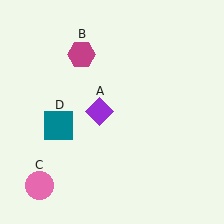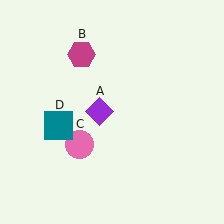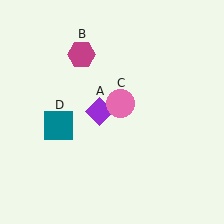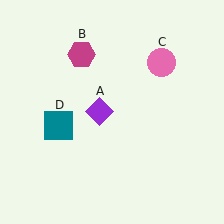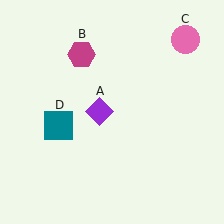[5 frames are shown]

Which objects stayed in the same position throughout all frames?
Purple diamond (object A) and magenta hexagon (object B) and teal square (object D) remained stationary.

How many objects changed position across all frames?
1 object changed position: pink circle (object C).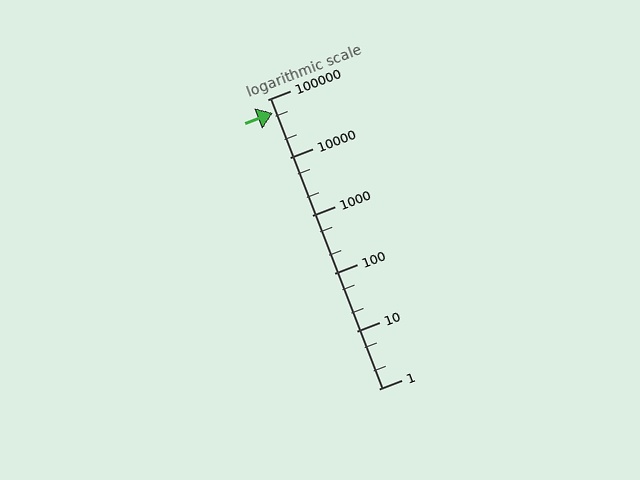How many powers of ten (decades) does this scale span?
The scale spans 5 decades, from 1 to 100000.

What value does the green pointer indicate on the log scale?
The pointer indicates approximately 59000.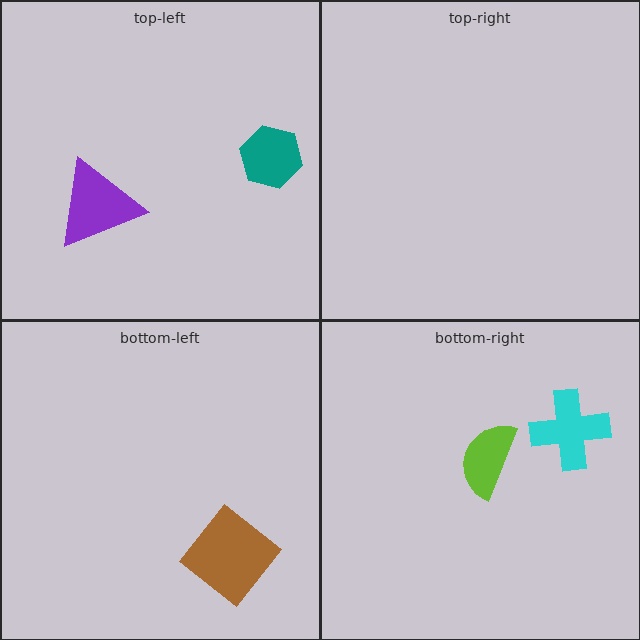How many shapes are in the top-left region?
2.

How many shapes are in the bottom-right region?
2.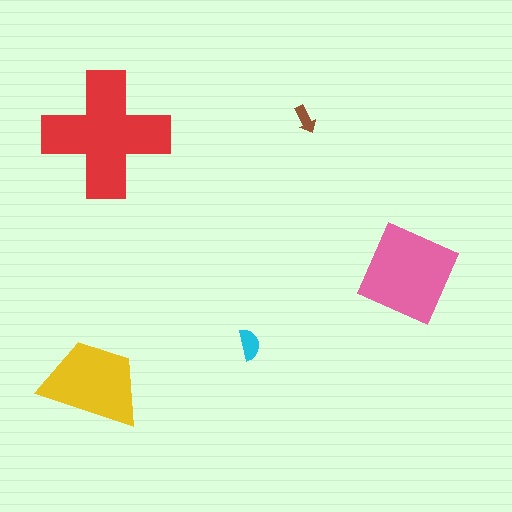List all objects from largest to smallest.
The red cross, the pink square, the yellow trapezoid, the cyan semicircle, the brown arrow.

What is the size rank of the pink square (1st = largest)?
2nd.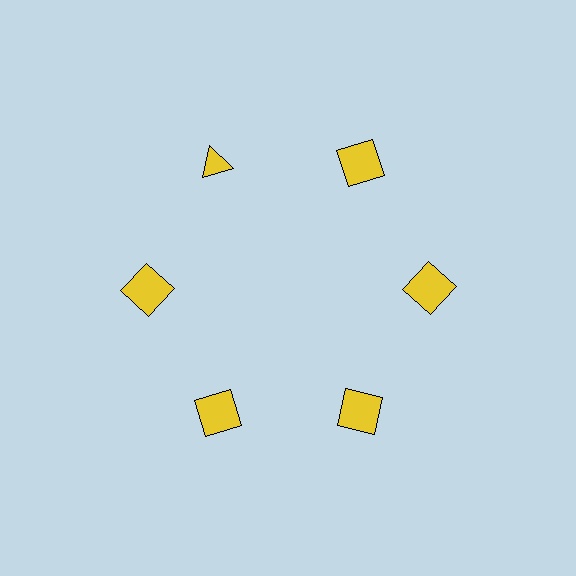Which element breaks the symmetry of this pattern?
The yellow triangle at roughly the 11 o'clock position breaks the symmetry. All other shapes are yellow squares.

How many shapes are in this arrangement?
There are 6 shapes arranged in a ring pattern.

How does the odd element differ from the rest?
It has a different shape: triangle instead of square.